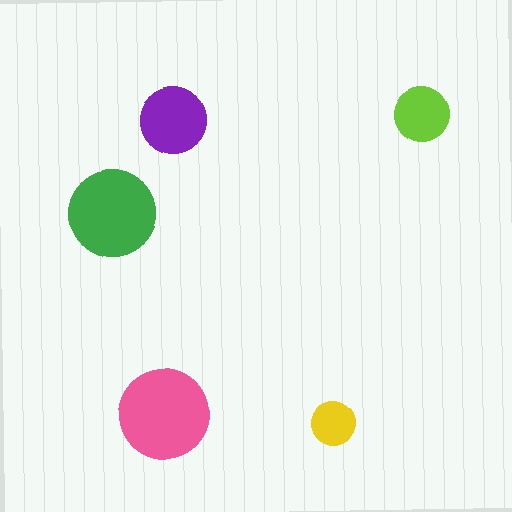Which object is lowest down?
The yellow circle is bottommost.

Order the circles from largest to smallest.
the pink one, the green one, the purple one, the lime one, the yellow one.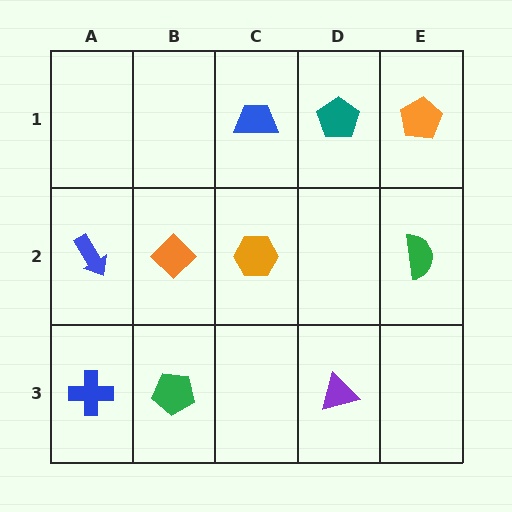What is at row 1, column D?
A teal pentagon.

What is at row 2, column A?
A blue arrow.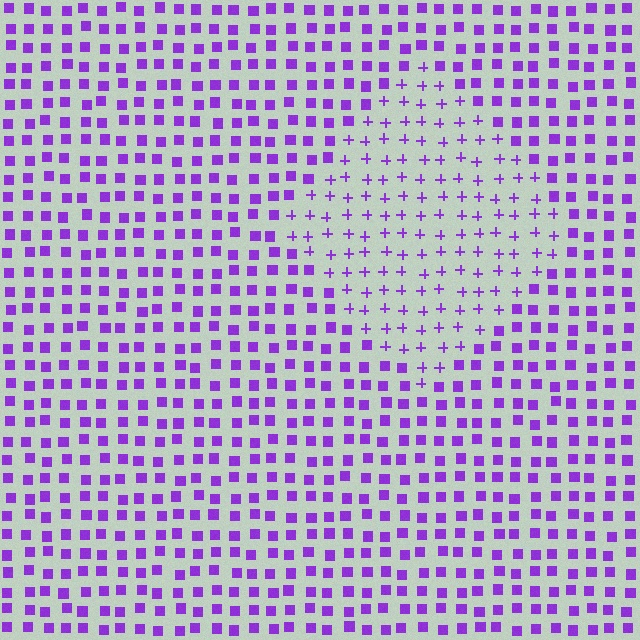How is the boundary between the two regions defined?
The boundary is defined by a change in element shape: plus signs inside vs. squares outside. All elements share the same color and spacing.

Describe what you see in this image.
The image is filled with small purple elements arranged in a uniform grid. A diamond-shaped region contains plus signs, while the surrounding area contains squares. The boundary is defined purely by the change in element shape.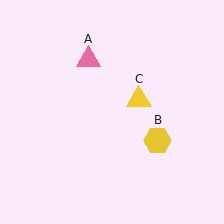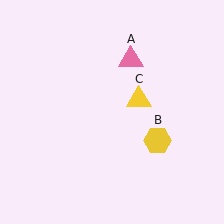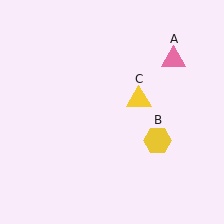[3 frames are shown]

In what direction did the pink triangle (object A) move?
The pink triangle (object A) moved right.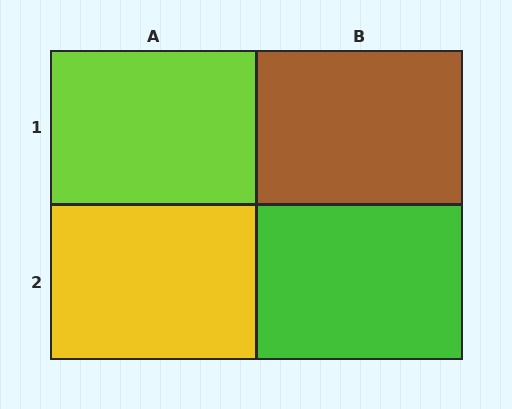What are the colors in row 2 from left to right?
Yellow, green.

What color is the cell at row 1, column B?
Brown.